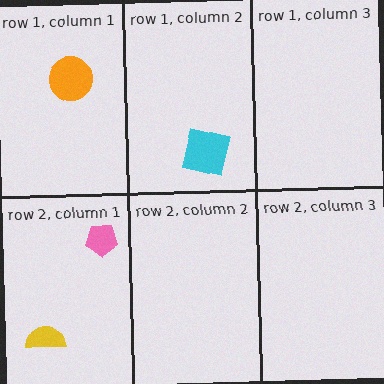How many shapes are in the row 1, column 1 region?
1.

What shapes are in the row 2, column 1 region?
The yellow semicircle, the pink pentagon.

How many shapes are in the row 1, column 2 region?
1.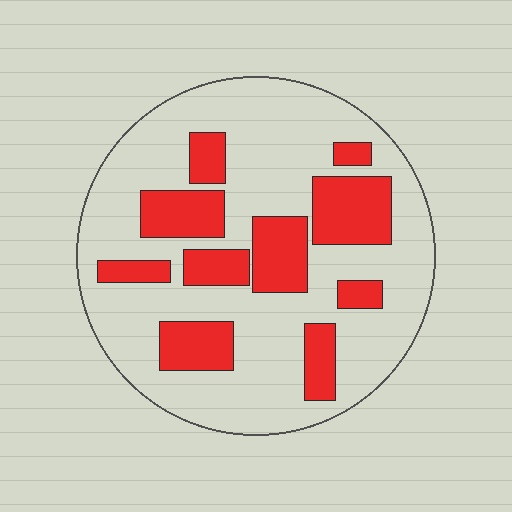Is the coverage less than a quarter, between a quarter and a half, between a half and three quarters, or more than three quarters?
Between a quarter and a half.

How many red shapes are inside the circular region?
10.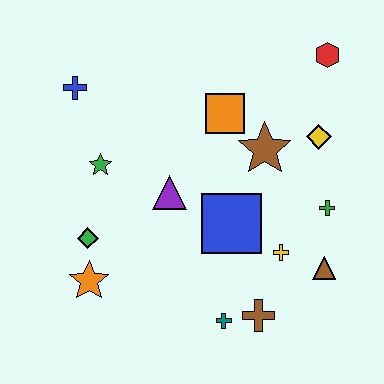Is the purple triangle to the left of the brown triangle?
Yes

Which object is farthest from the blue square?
The blue cross is farthest from the blue square.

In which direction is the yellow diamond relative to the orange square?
The yellow diamond is to the right of the orange square.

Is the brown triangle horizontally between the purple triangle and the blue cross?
No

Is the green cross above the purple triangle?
No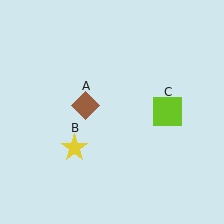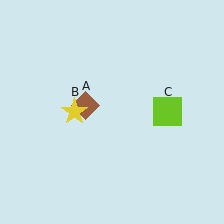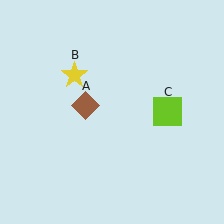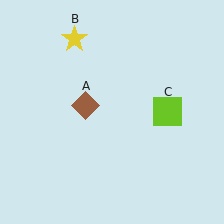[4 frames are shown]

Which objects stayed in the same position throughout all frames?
Brown diamond (object A) and lime square (object C) remained stationary.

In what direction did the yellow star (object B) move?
The yellow star (object B) moved up.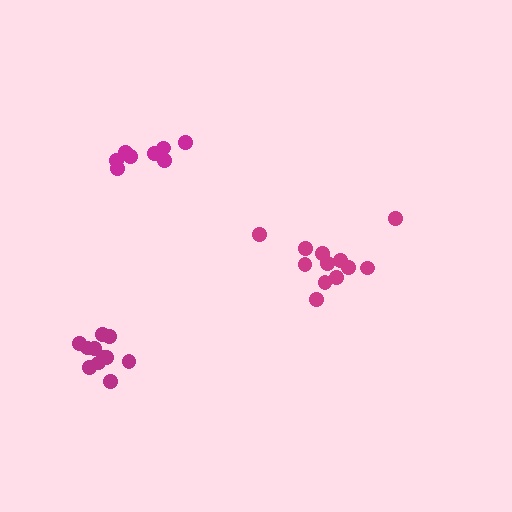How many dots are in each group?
Group 1: 11 dots, Group 2: 12 dots, Group 3: 8 dots (31 total).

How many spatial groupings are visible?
There are 3 spatial groupings.